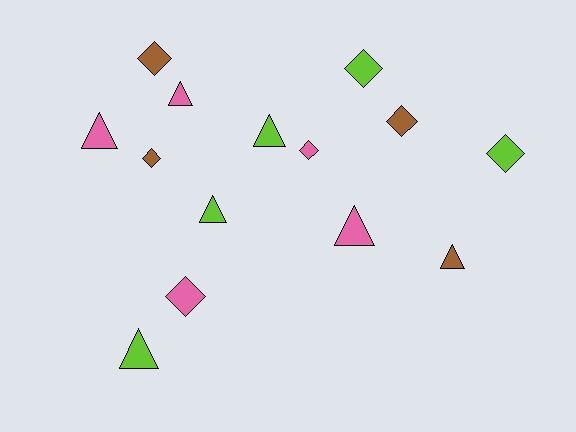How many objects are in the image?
There are 14 objects.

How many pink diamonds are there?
There are 2 pink diamonds.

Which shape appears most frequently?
Triangle, with 7 objects.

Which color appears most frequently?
Lime, with 5 objects.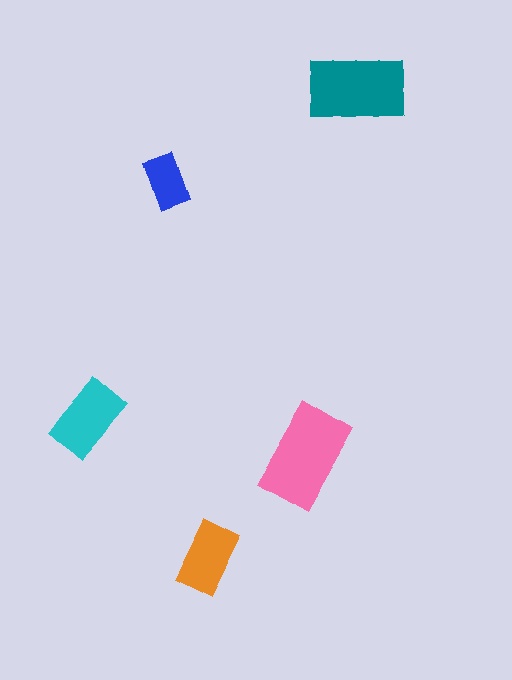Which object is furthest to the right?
The teal rectangle is rightmost.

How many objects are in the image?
There are 5 objects in the image.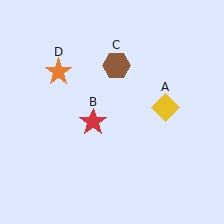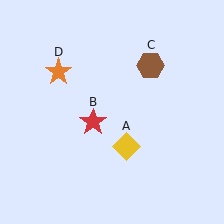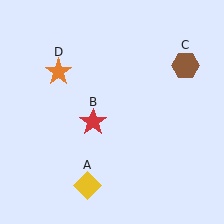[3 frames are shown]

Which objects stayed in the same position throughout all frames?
Red star (object B) and orange star (object D) remained stationary.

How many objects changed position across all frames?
2 objects changed position: yellow diamond (object A), brown hexagon (object C).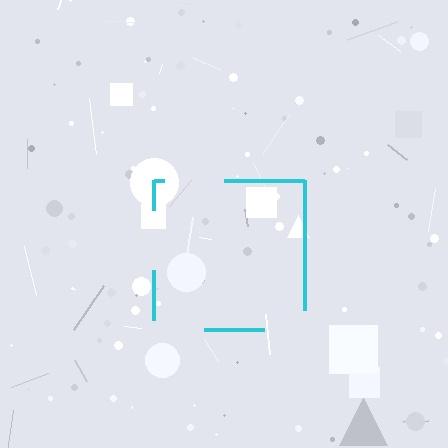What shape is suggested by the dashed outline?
The dashed outline suggests a square.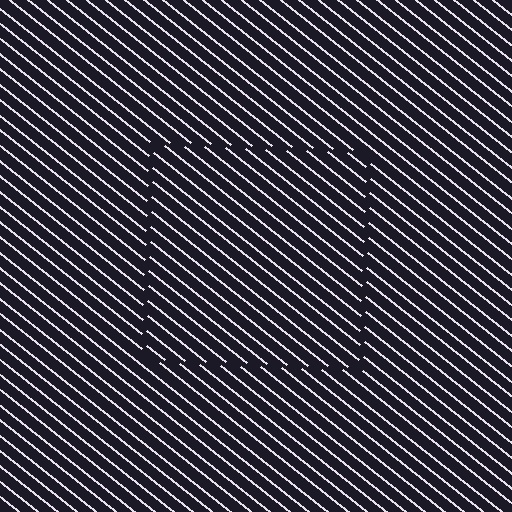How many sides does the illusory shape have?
4 sides — the line-ends trace a square.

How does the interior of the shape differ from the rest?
The interior of the shape contains the same grating, shifted by half a period — the contour is defined by the phase discontinuity where line-ends from the inner and outer gratings abut.